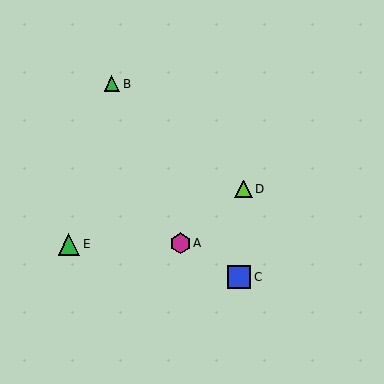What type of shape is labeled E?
Shape E is a green triangle.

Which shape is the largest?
The blue square (labeled C) is the largest.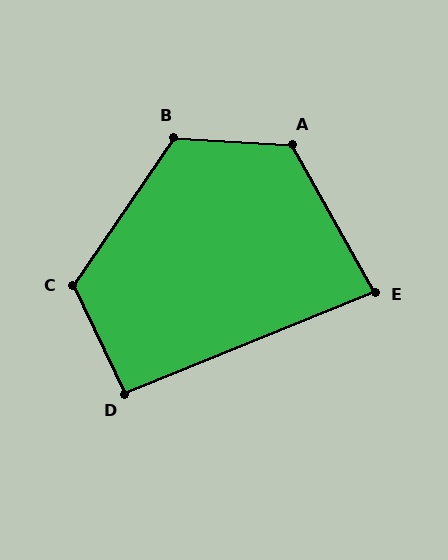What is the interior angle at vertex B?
Approximately 121 degrees (obtuse).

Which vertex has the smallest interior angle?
E, at approximately 83 degrees.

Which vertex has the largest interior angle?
A, at approximately 123 degrees.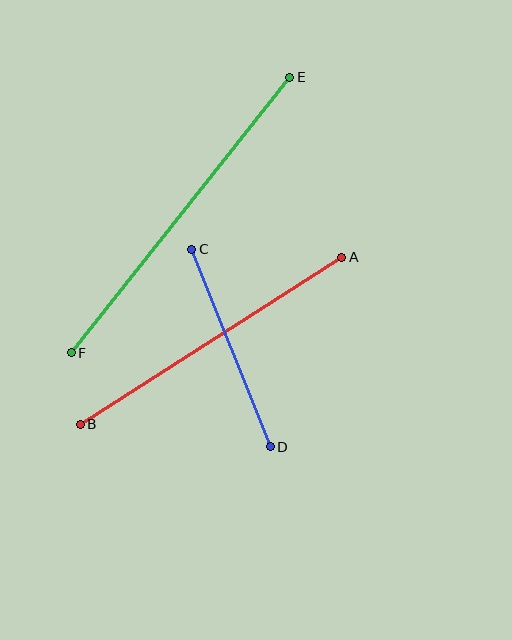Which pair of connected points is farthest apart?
Points E and F are farthest apart.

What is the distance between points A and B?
The distance is approximately 310 pixels.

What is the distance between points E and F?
The distance is approximately 351 pixels.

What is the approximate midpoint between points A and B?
The midpoint is at approximately (211, 341) pixels.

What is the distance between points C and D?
The distance is approximately 213 pixels.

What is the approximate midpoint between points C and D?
The midpoint is at approximately (231, 348) pixels.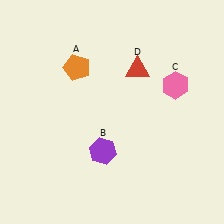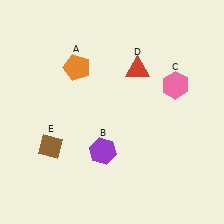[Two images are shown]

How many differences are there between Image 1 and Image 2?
There is 1 difference between the two images.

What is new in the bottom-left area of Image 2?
A brown diamond (E) was added in the bottom-left area of Image 2.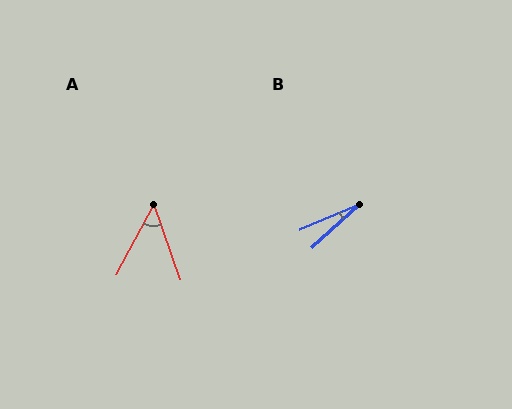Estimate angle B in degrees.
Approximately 20 degrees.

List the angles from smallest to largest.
B (20°), A (47°).